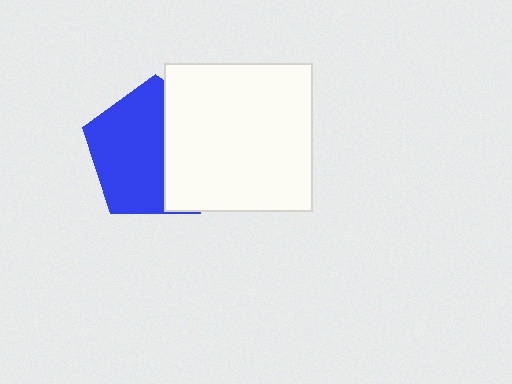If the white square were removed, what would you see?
You would see the complete blue pentagon.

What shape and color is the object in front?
The object in front is a white square.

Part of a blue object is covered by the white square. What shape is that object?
It is a pentagon.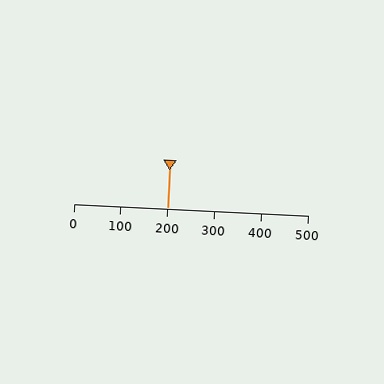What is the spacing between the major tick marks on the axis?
The major ticks are spaced 100 apart.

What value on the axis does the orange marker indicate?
The marker indicates approximately 200.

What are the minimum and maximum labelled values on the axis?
The axis runs from 0 to 500.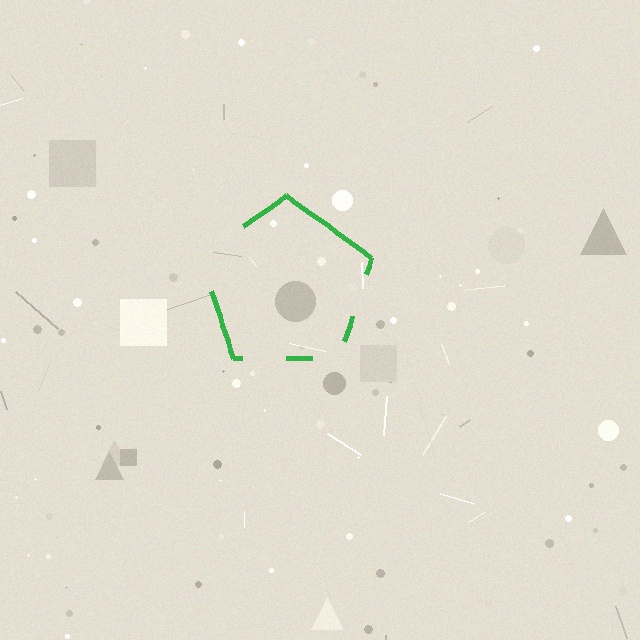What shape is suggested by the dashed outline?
The dashed outline suggests a pentagon.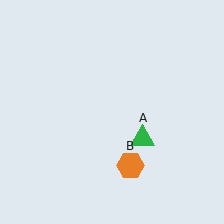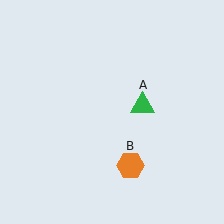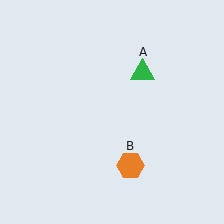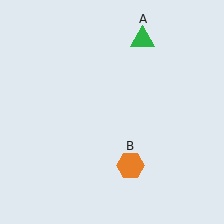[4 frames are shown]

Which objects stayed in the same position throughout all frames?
Orange hexagon (object B) remained stationary.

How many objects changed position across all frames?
1 object changed position: green triangle (object A).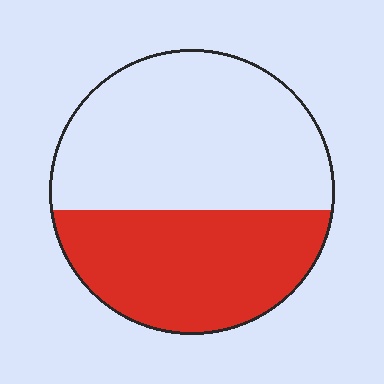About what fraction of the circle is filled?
About two fifths (2/5).